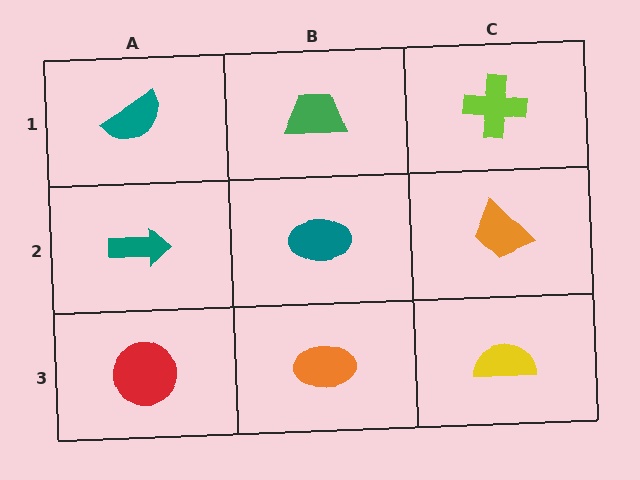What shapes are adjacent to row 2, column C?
A lime cross (row 1, column C), a yellow semicircle (row 3, column C), a teal ellipse (row 2, column B).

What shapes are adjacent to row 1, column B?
A teal ellipse (row 2, column B), a teal semicircle (row 1, column A), a lime cross (row 1, column C).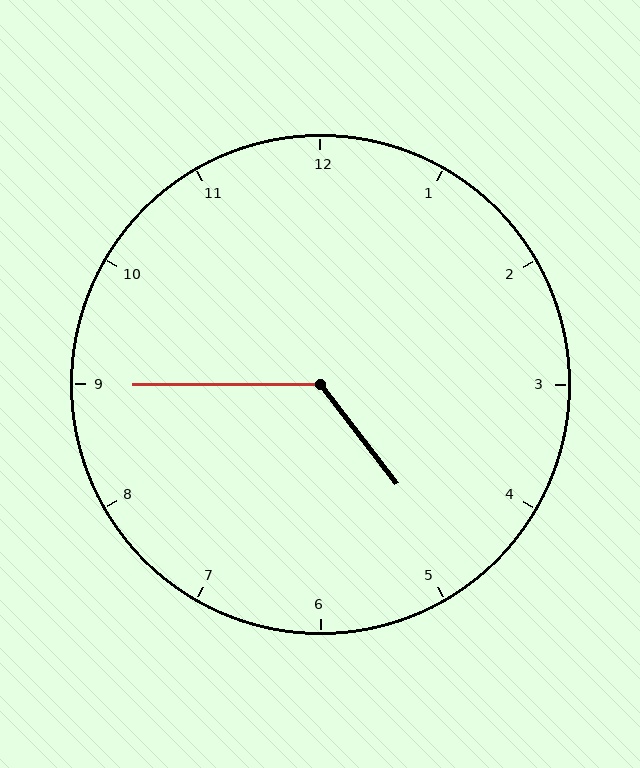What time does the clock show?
4:45.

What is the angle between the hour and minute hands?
Approximately 128 degrees.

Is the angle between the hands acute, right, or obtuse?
It is obtuse.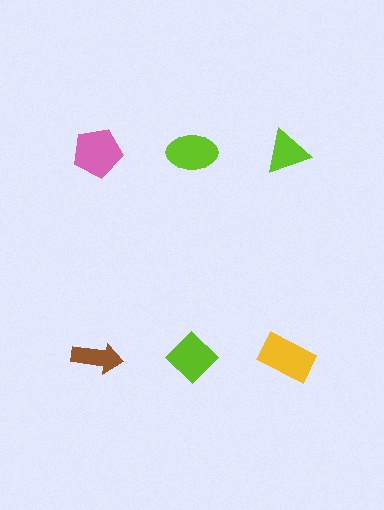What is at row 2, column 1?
A brown arrow.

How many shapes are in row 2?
3 shapes.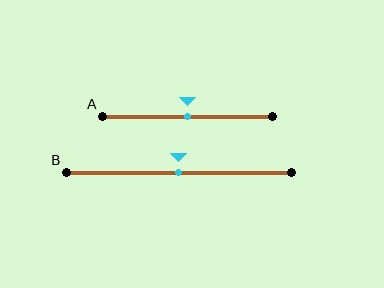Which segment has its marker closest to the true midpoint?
Segment A has its marker closest to the true midpoint.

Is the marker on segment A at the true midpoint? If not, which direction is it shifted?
Yes, the marker on segment A is at the true midpoint.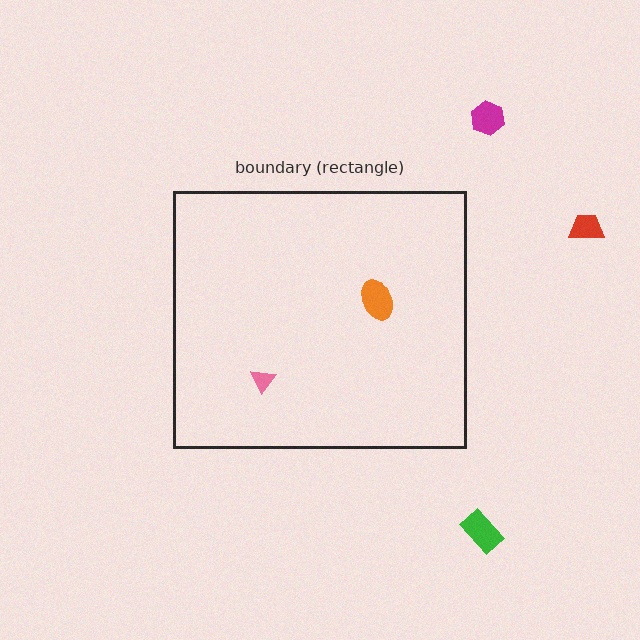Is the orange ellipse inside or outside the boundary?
Inside.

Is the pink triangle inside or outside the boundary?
Inside.